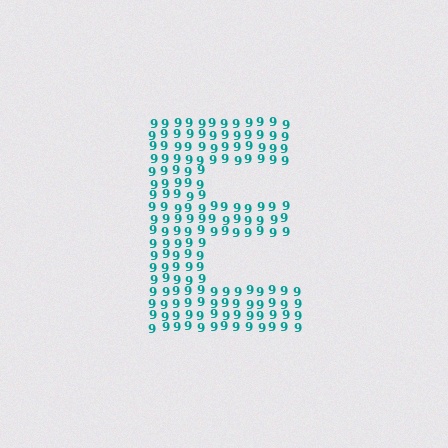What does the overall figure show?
The overall figure shows the letter E.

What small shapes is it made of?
It is made of small digit 9's.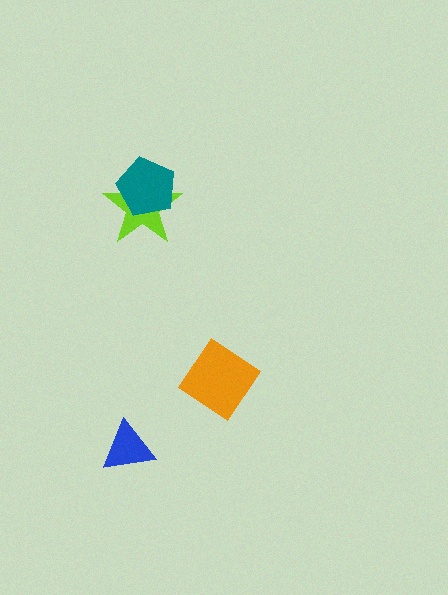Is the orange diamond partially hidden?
No, no other shape covers it.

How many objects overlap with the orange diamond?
0 objects overlap with the orange diamond.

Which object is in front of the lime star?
The teal pentagon is in front of the lime star.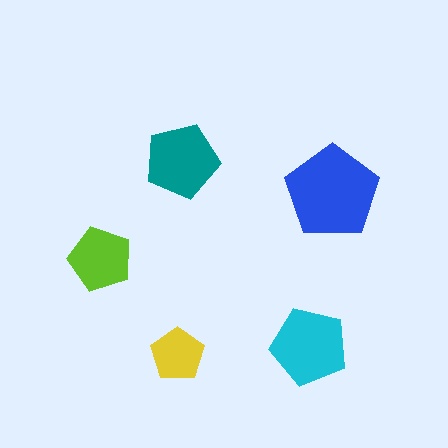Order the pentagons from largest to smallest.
the blue one, the cyan one, the teal one, the lime one, the yellow one.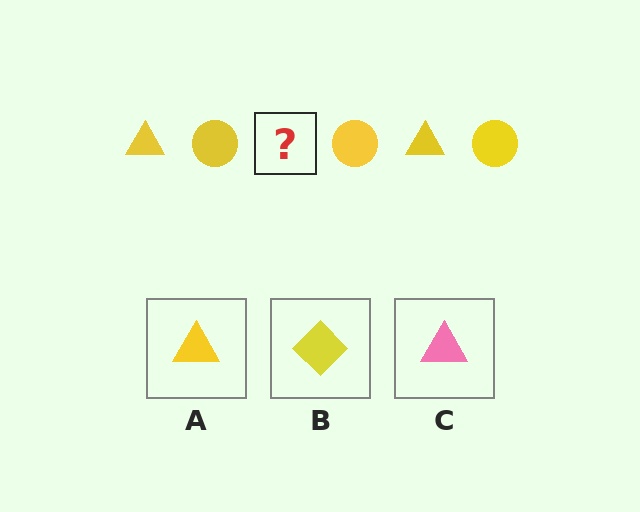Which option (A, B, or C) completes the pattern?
A.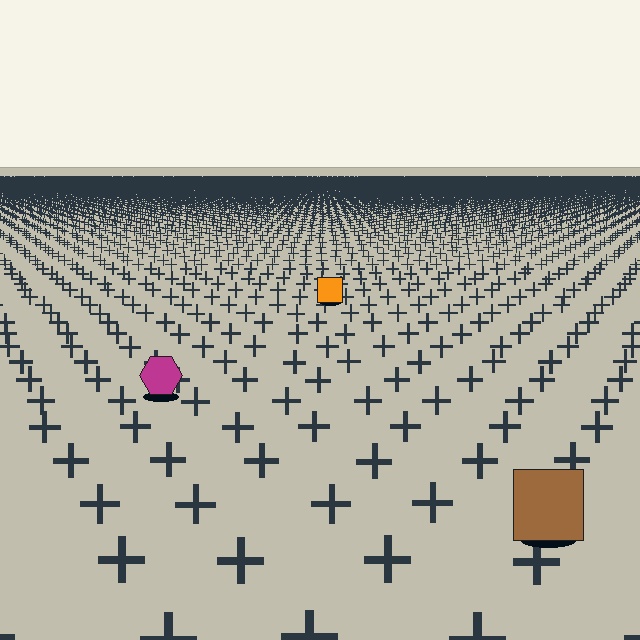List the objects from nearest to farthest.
From nearest to farthest: the brown square, the magenta hexagon, the orange square.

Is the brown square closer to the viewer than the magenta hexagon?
Yes. The brown square is closer — you can tell from the texture gradient: the ground texture is coarser near it.